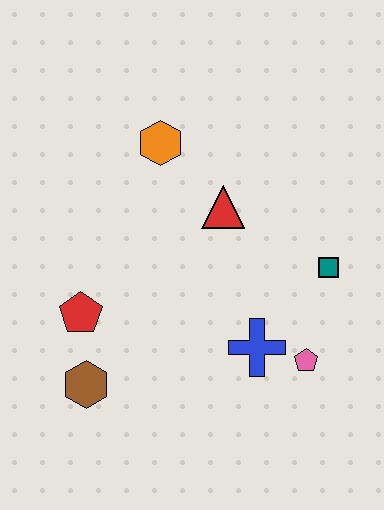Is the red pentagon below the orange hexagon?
Yes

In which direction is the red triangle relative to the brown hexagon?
The red triangle is above the brown hexagon.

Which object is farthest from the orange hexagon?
The pink pentagon is farthest from the orange hexagon.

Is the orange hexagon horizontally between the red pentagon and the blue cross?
Yes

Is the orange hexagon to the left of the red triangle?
Yes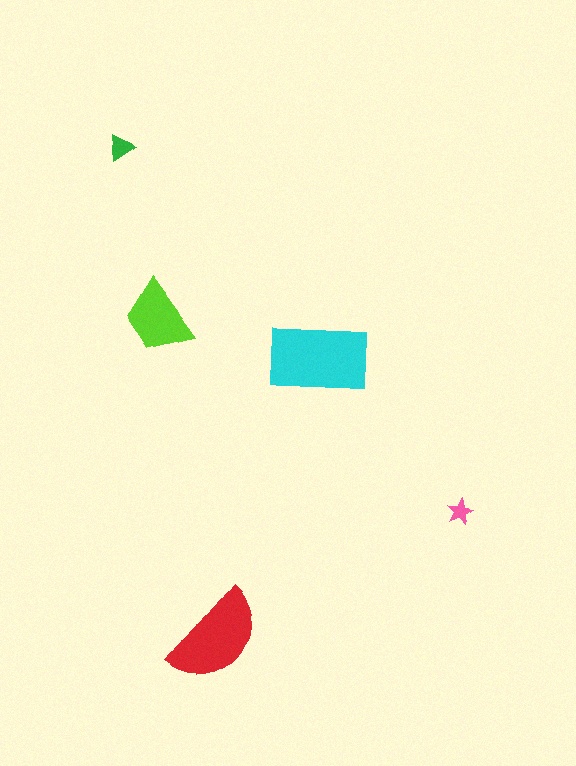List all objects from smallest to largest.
The pink star, the green triangle, the lime trapezoid, the red semicircle, the cyan rectangle.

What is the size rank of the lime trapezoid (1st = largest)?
3rd.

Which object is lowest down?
The red semicircle is bottommost.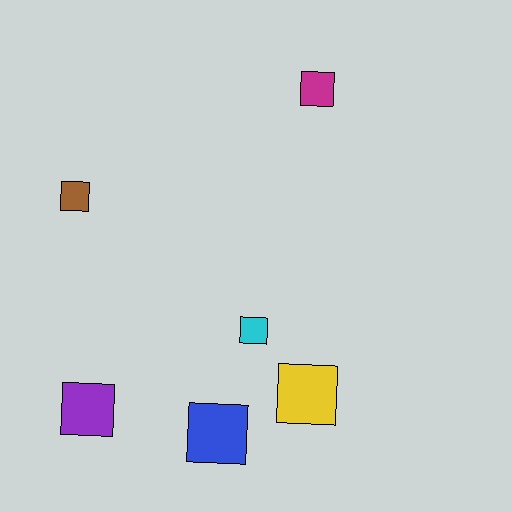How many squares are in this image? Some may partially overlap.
There are 6 squares.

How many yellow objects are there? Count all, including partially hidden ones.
There is 1 yellow object.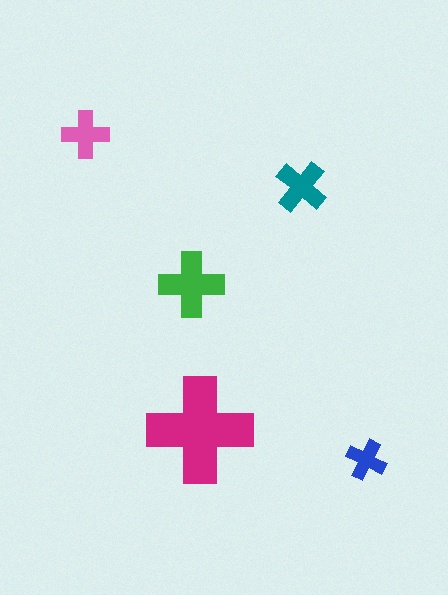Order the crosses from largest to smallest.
the magenta one, the green one, the teal one, the pink one, the blue one.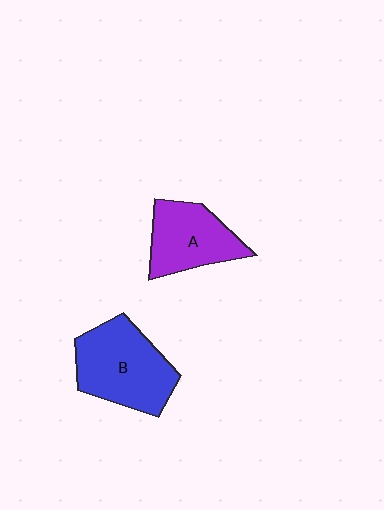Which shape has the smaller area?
Shape A (purple).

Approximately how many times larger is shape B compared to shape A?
Approximately 1.3 times.